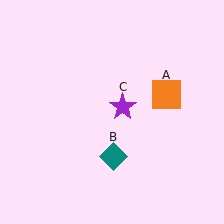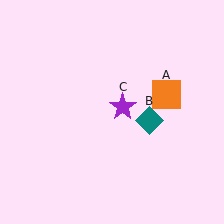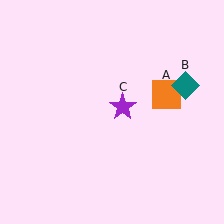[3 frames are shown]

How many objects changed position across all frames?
1 object changed position: teal diamond (object B).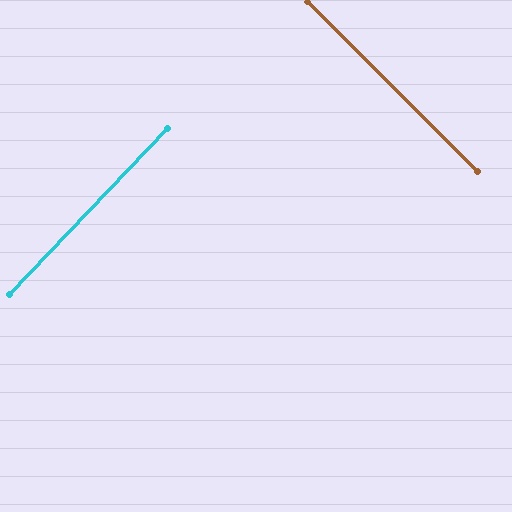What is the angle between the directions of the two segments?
Approximately 89 degrees.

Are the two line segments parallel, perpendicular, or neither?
Perpendicular — they meet at approximately 89°.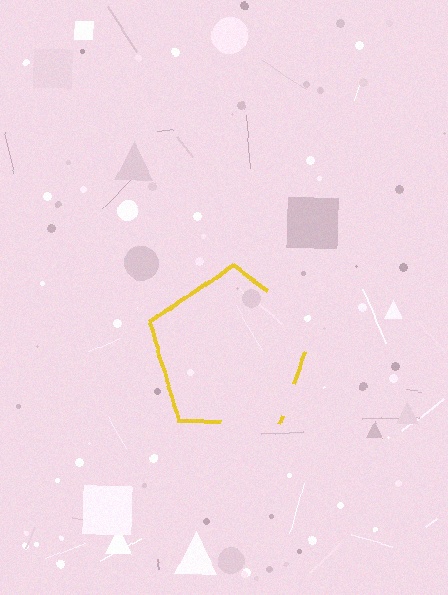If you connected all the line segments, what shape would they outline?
They would outline a pentagon.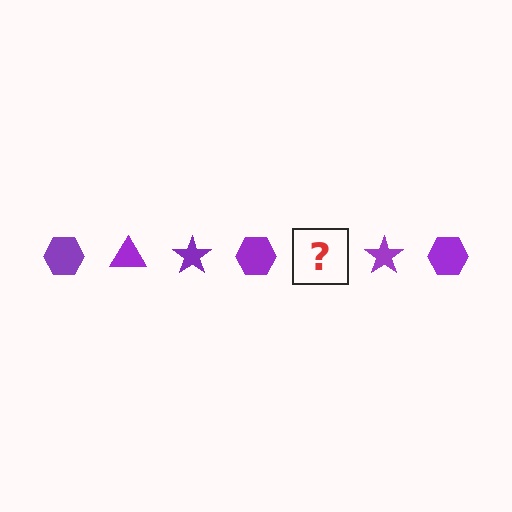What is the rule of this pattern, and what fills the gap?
The rule is that the pattern cycles through hexagon, triangle, star shapes in purple. The gap should be filled with a purple triangle.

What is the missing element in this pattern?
The missing element is a purple triangle.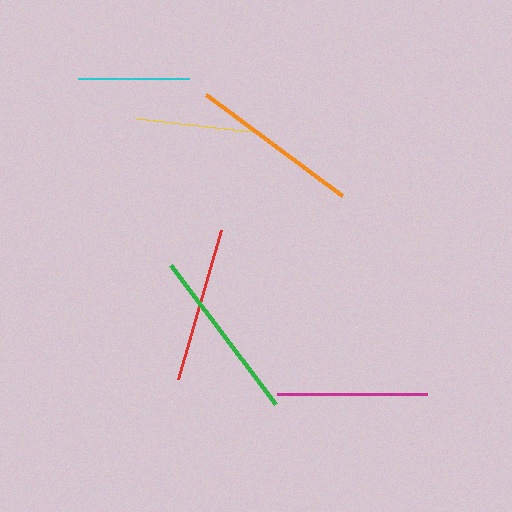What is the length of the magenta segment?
The magenta segment is approximately 150 pixels long.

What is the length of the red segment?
The red segment is approximately 156 pixels long.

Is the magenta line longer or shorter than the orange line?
The orange line is longer than the magenta line.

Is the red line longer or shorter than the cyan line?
The red line is longer than the cyan line.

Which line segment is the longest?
The green line is the longest at approximately 175 pixels.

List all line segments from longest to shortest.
From longest to shortest: green, orange, red, magenta, yellow, cyan.